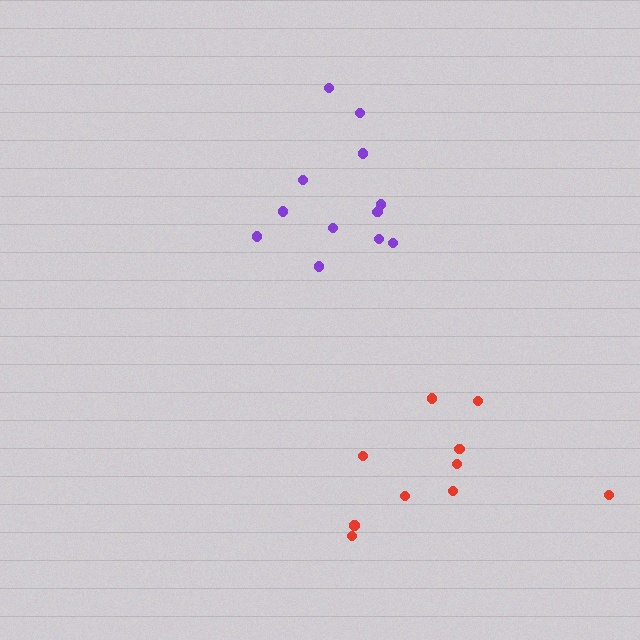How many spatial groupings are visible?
There are 2 spatial groupings.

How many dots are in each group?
Group 1: 10 dots, Group 2: 12 dots (22 total).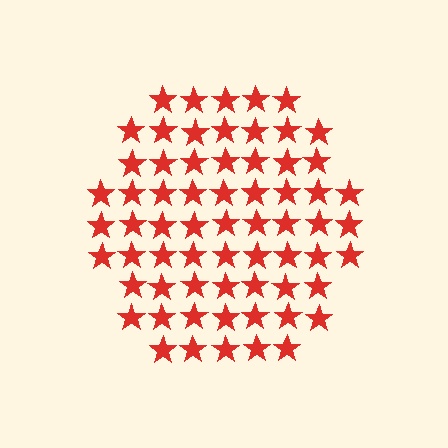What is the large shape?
The large shape is a hexagon.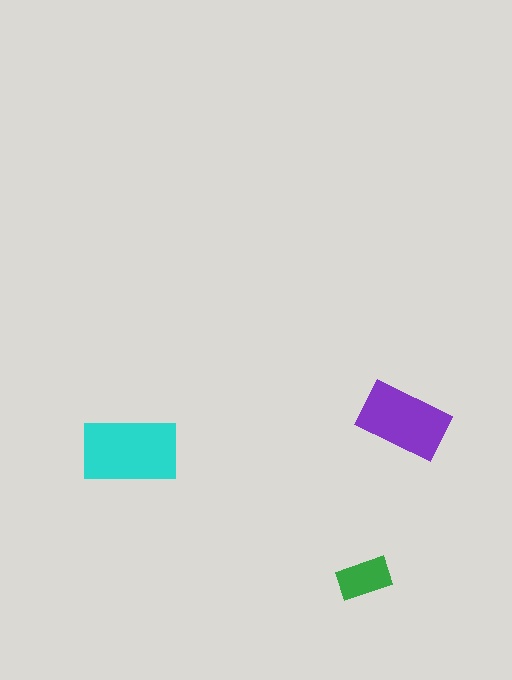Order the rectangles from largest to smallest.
the cyan one, the purple one, the green one.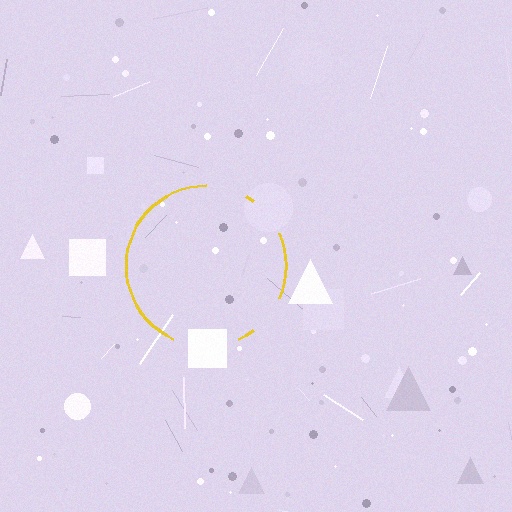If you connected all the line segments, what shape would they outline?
They would outline a circle.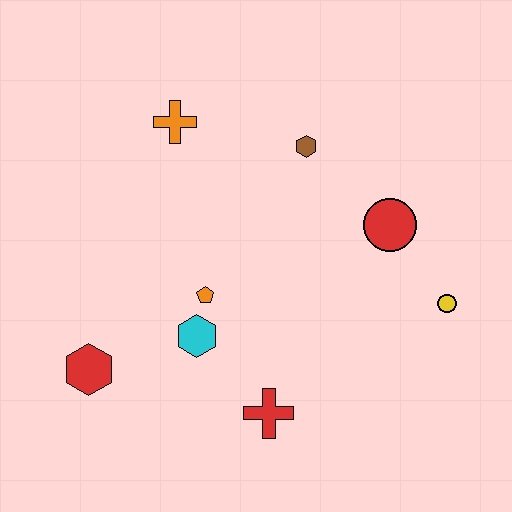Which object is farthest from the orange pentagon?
The yellow circle is farthest from the orange pentagon.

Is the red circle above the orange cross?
No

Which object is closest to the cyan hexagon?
The orange pentagon is closest to the cyan hexagon.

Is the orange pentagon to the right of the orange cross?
Yes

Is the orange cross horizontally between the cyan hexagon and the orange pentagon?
No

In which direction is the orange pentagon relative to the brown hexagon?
The orange pentagon is below the brown hexagon.